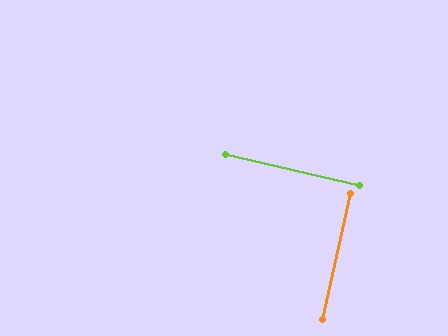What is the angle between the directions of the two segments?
Approximately 89 degrees.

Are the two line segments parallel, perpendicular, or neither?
Perpendicular — they meet at approximately 89°.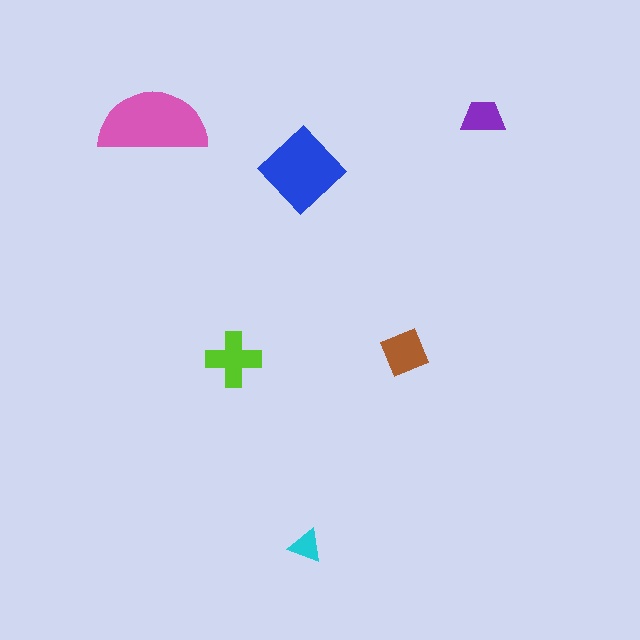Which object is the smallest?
The cyan triangle.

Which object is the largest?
The pink semicircle.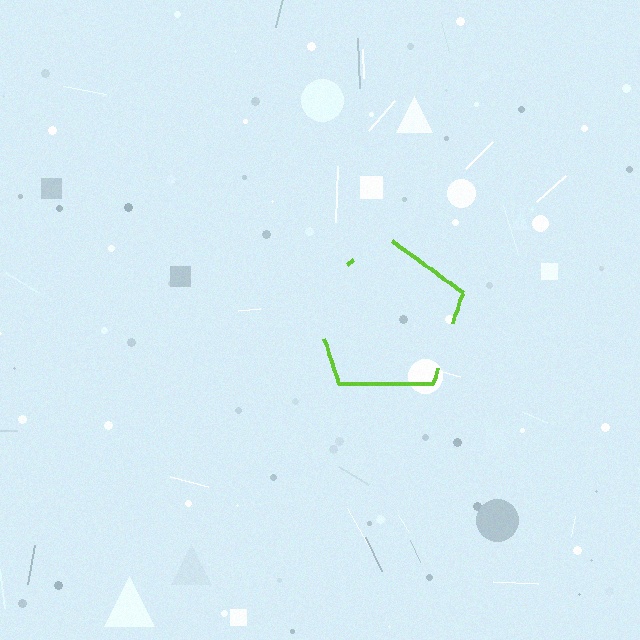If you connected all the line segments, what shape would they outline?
They would outline a pentagon.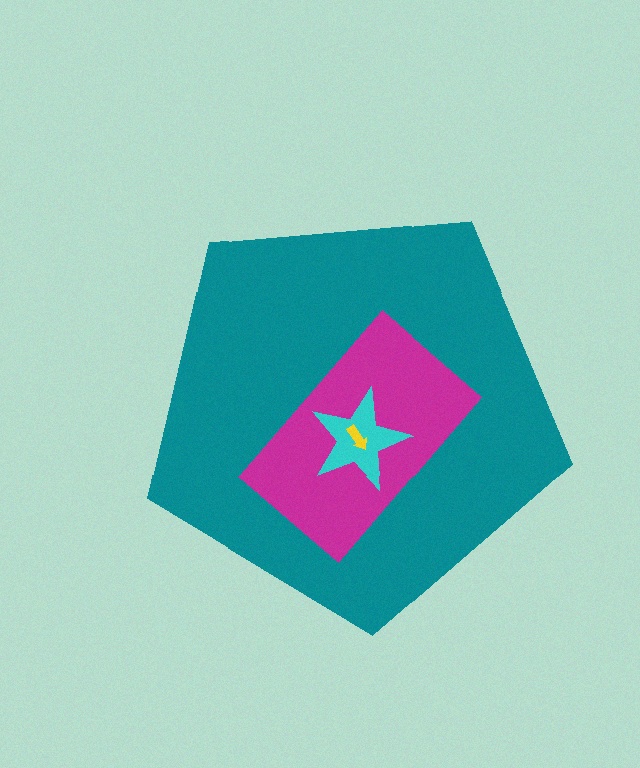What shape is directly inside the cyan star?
The yellow arrow.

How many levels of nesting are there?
4.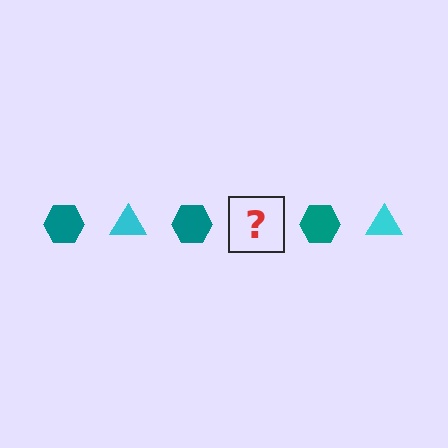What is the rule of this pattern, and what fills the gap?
The rule is that the pattern alternates between teal hexagon and cyan triangle. The gap should be filled with a cyan triangle.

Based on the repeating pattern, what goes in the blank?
The blank should be a cyan triangle.